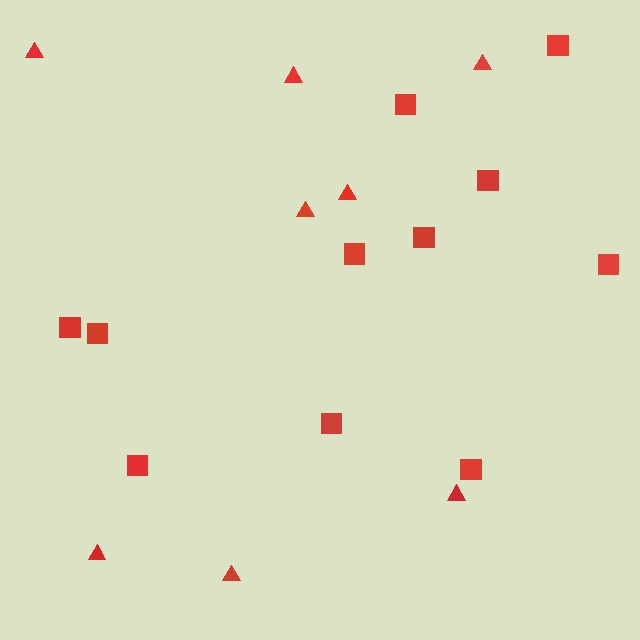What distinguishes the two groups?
There are 2 groups: one group of triangles (8) and one group of squares (11).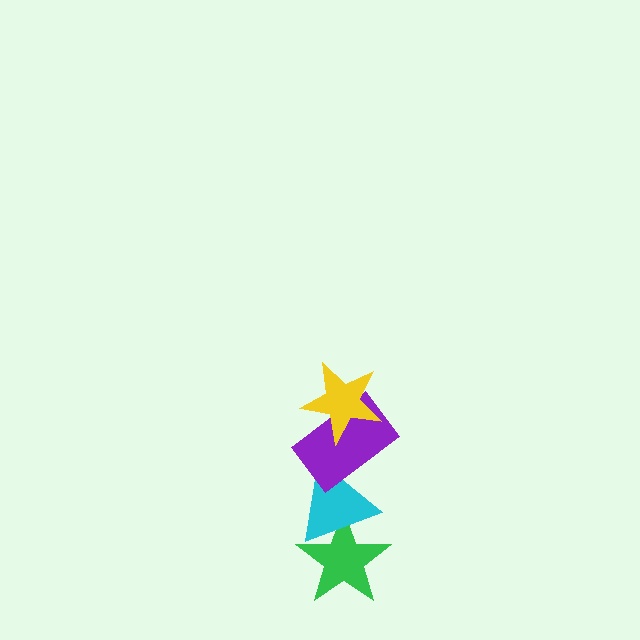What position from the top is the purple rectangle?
The purple rectangle is 2nd from the top.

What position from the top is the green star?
The green star is 4th from the top.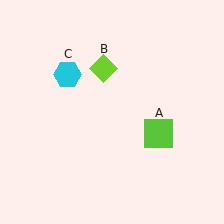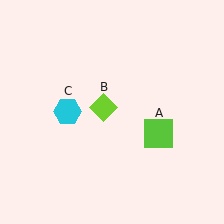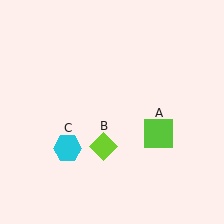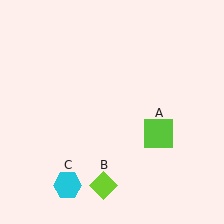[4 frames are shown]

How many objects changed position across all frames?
2 objects changed position: lime diamond (object B), cyan hexagon (object C).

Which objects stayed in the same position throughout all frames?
Lime square (object A) remained stationary.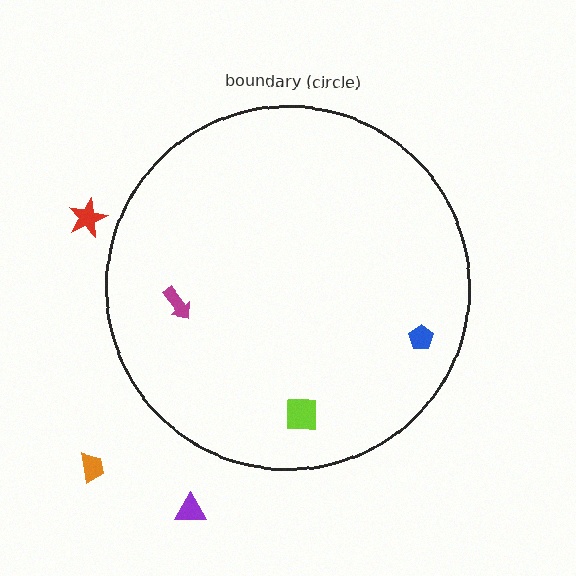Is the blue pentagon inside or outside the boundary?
Inside.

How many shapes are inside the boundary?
3 inside, 3 outside.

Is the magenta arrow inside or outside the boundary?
Inside.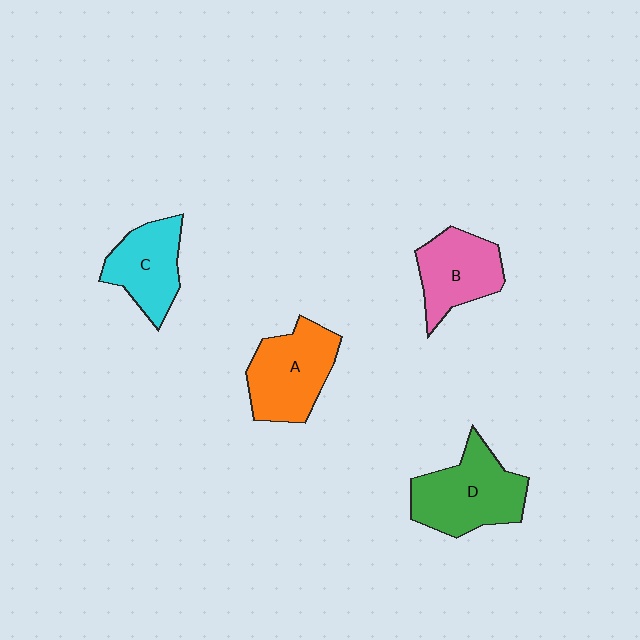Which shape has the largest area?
Shape D (green).